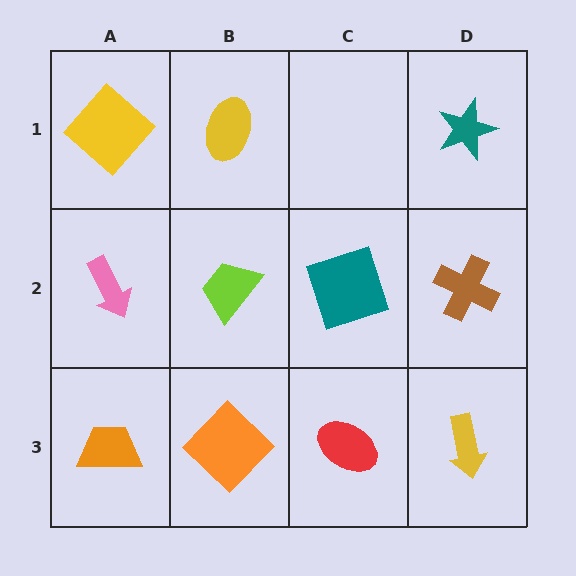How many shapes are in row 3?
4 shapes.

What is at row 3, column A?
An orange trapezoid.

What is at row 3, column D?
A yellow arrow.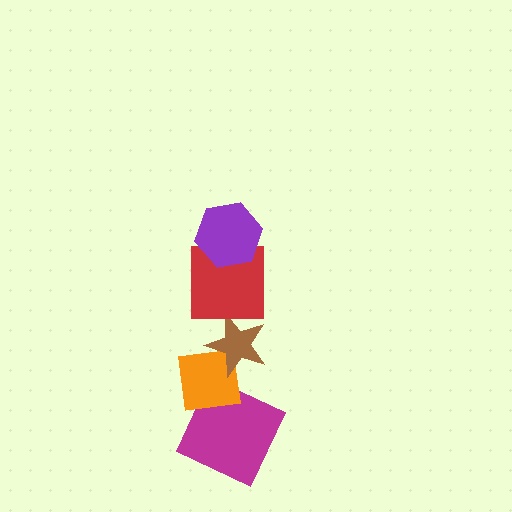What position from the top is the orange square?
The orange square is 4th from the top.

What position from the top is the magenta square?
The magenta square is 5th from the top.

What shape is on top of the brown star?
The red square is on top of the brown star.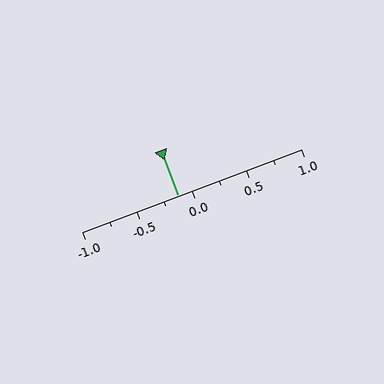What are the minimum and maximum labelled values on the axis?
The axis runs from -1.0 to 1.0.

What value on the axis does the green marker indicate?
The marker indicates approximately -0.12.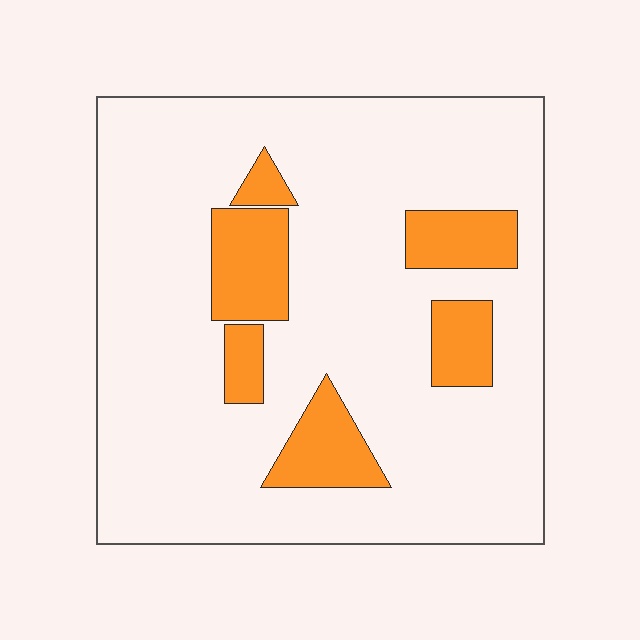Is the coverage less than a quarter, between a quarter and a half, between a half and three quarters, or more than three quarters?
Less than a quarter.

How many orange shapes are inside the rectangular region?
6.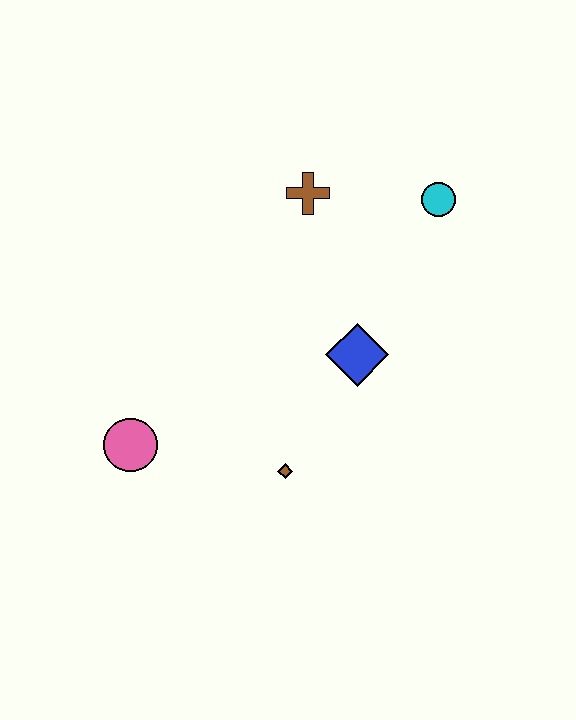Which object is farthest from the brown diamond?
The cyan circle is farthest from the brown diamond.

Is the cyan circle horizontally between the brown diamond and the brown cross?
No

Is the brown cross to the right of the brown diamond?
Yes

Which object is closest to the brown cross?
The cyan circle is closest to the brown cross.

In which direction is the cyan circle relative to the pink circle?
The cyan circle is to the right of the pink circle.